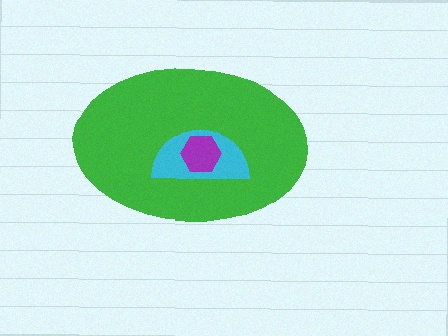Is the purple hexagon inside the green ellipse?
Yes.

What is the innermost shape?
The purple hexagon.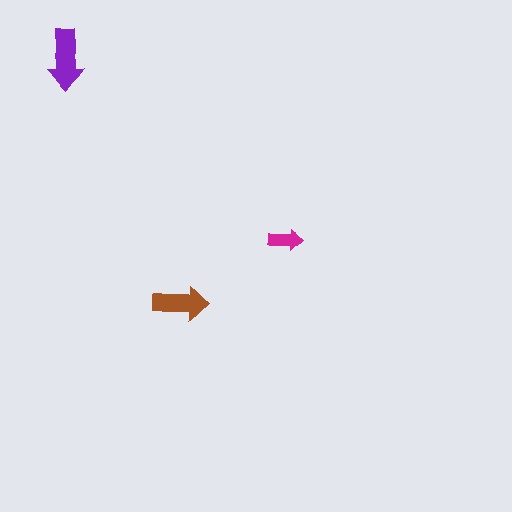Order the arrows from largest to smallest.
the purple one, the brown one, the magenta one.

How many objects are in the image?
There are 3 objects in the image.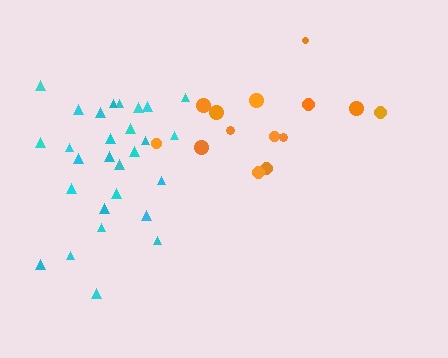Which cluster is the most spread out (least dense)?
Orange.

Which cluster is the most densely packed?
Cyan.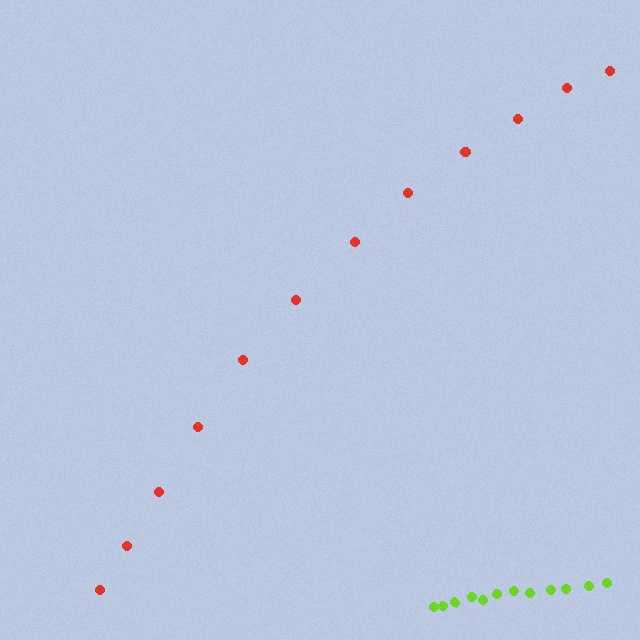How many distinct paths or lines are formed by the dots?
There are 2 distinct paths.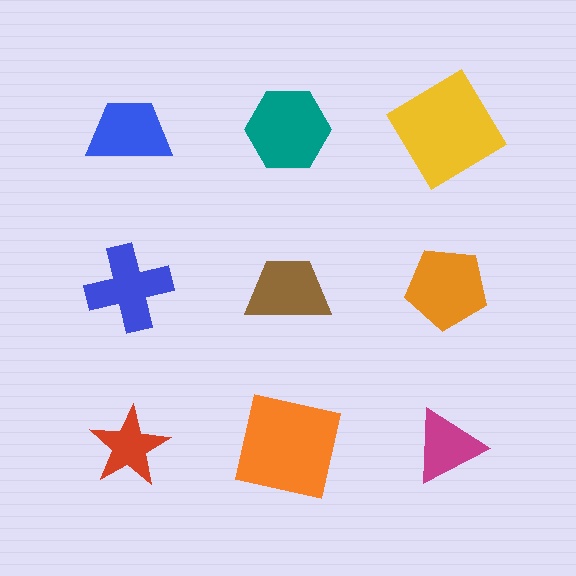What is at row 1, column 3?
A yellow diamond.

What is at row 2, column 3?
An orange pentagon.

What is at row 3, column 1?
A red star.